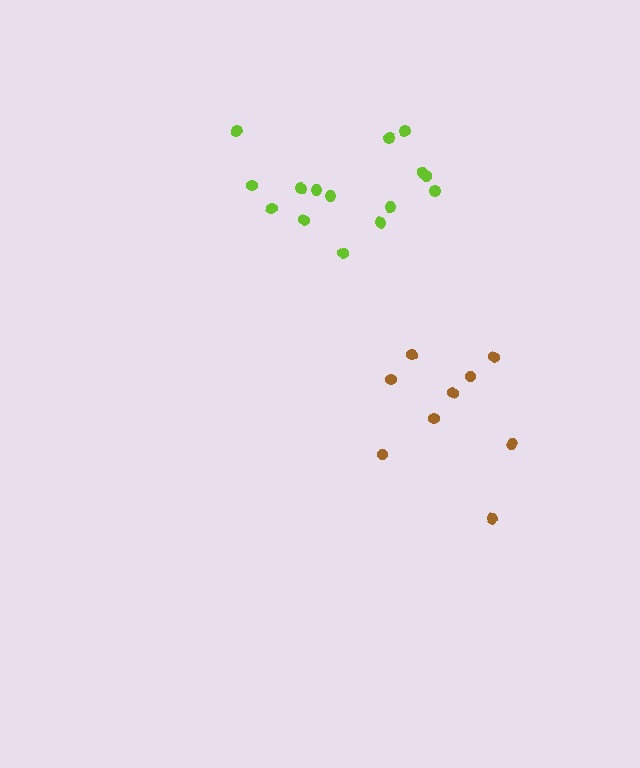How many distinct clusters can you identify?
There are 2 distinct clusters.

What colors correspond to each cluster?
The clusters are colored: brown, lime.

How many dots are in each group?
Group 1: 9 dots, Group 2: 15 dots (24 total).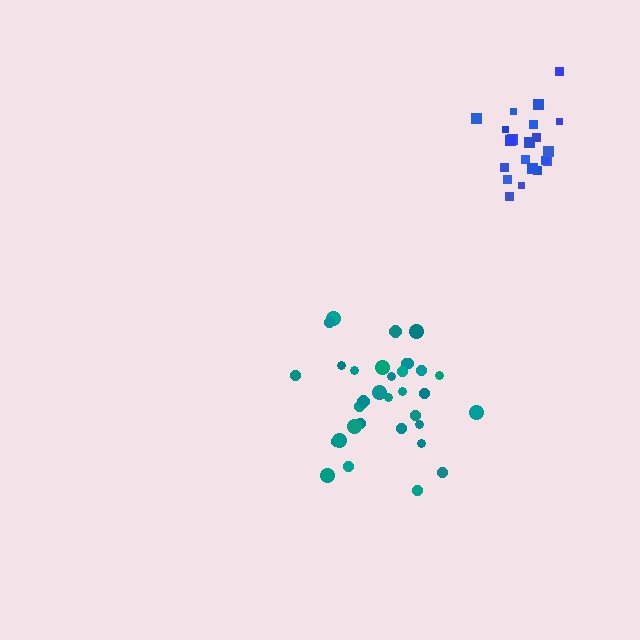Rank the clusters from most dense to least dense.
teal, blue.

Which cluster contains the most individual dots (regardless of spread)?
Teal (33).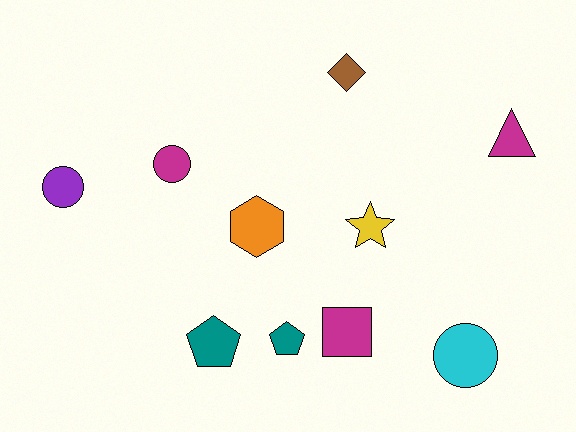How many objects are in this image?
There are 10 objects.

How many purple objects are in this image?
There is 1 purple object.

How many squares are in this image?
There is 1 square.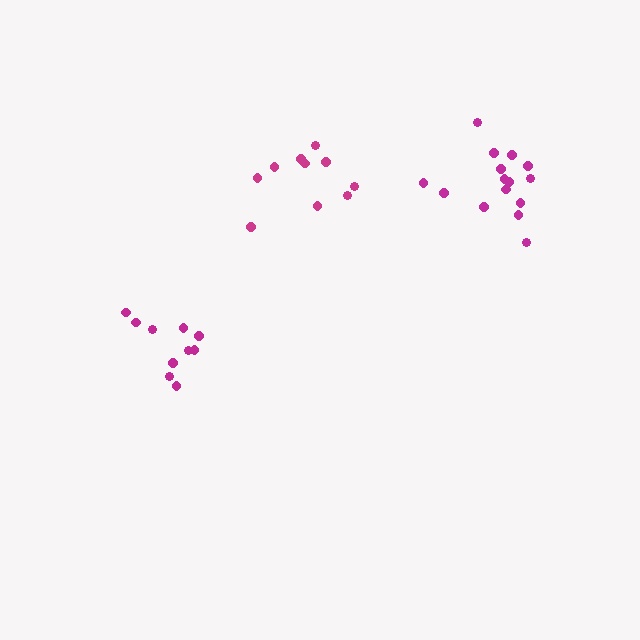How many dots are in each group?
Group 1: 10 dots, Group 2: 15 dots, Group 3: 10 dots (35 total).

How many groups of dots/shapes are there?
There are 3 groups.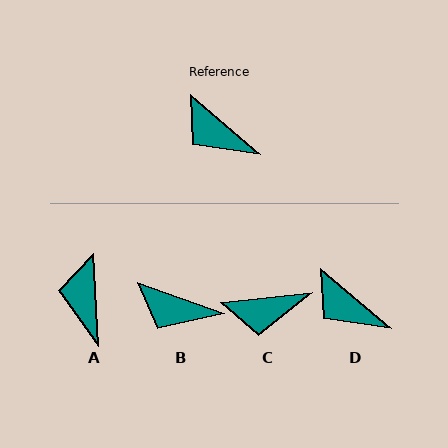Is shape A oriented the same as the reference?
No, it is off by about 47 degrees.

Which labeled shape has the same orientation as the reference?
D.